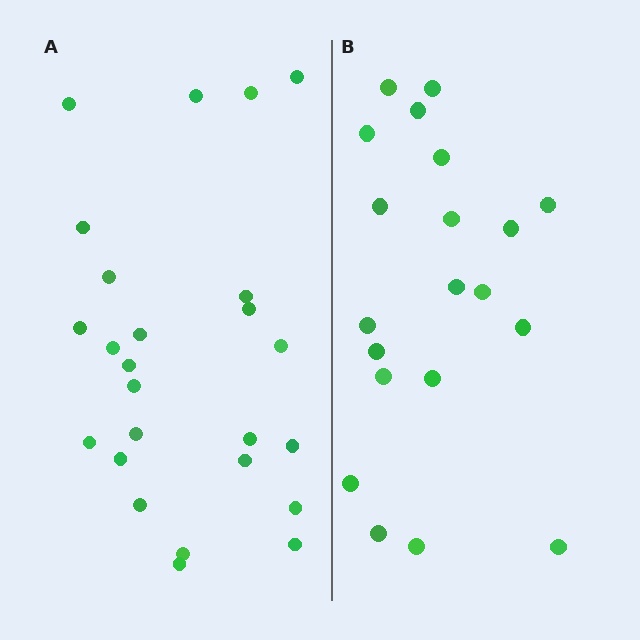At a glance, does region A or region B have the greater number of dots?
Region A (the left region) has more dots.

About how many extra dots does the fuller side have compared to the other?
Region A has about 5 more dots than region B.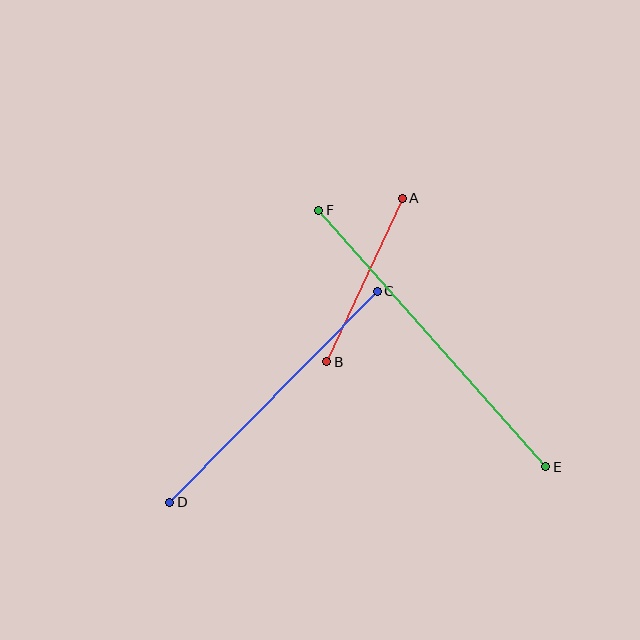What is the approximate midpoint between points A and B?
The midpoint is at approximately (365, 280) pixels.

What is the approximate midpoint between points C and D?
The midpoint is at approximately (273, 397) pixels.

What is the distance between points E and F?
The distance is approximately 342 pixels.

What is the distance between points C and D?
The distance is approximately 296 pixels.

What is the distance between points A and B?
The distance is approximately 180 pixels.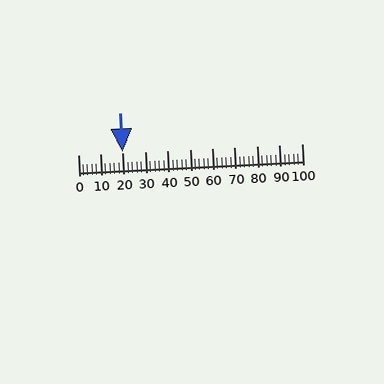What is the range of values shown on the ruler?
The ruler shows values from 0 to 100.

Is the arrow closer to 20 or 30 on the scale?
The arrow is closer to 20.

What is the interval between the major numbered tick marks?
The major tick marks are spaced 10 units apart.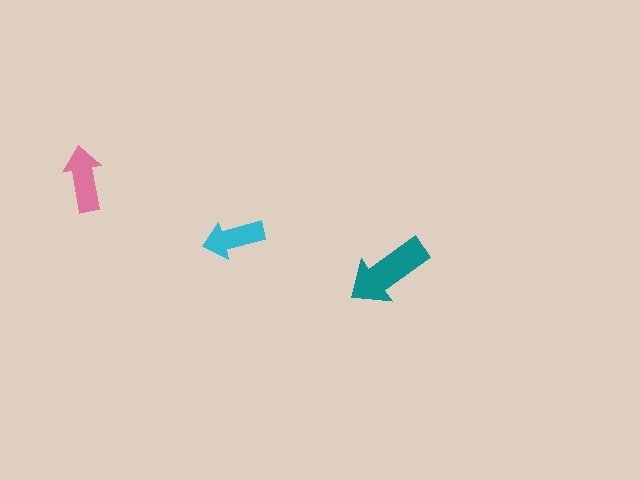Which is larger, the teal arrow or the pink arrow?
The teal one.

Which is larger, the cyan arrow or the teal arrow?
The teal one.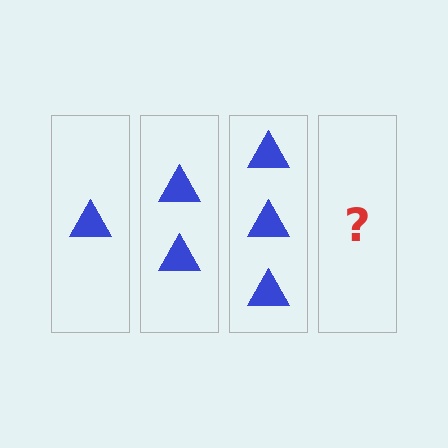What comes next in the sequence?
The next element should be 4 triangles.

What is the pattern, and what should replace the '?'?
The pattern is that each step adds one more triangle. The '?' should be 4 triangles.